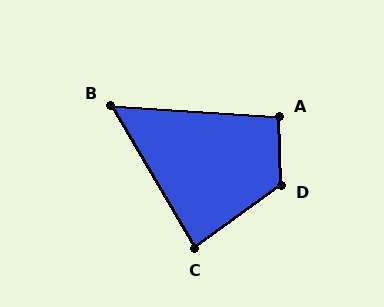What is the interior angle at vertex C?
Approximately 84 degrees (acute).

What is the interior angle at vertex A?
Approximately 96 degrees (obtuse).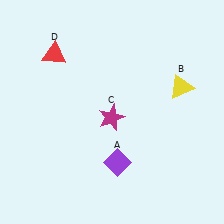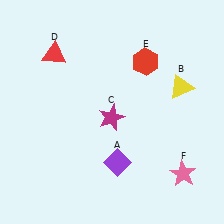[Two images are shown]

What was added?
A red hexagon (E), a pink star (F) were added in Image 2.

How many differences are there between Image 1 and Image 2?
There are 2 differences between the two images.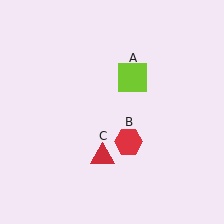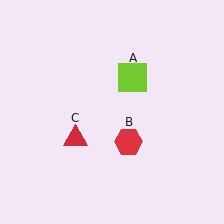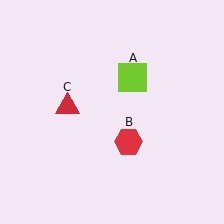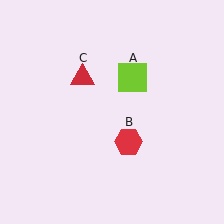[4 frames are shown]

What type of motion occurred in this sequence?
The red triangle (object C) rotated clockwise around the center of the scene.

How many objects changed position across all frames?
1 object changed position: red triangle (object C).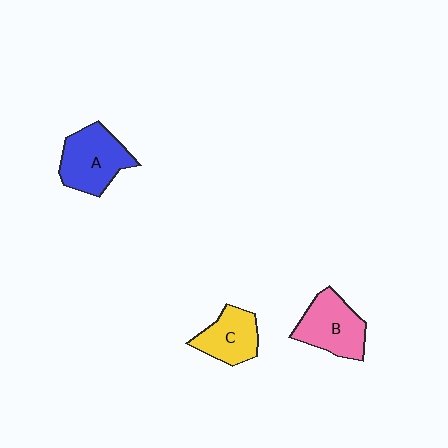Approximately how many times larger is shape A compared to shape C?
Approximately 1.4 times.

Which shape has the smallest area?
Shape C (yellow).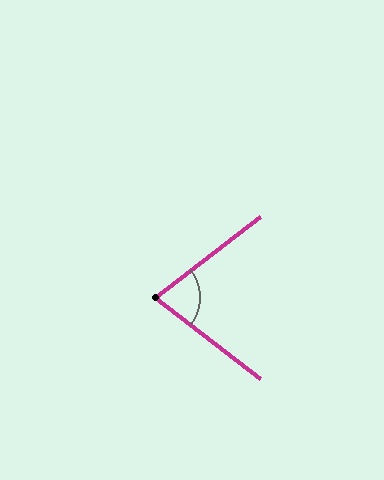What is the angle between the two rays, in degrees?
Approximately 75 degrees.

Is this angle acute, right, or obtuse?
It is acute.